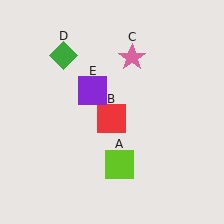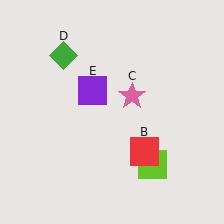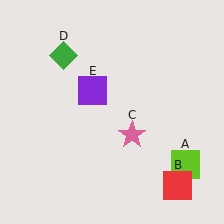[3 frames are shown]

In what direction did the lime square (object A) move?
The lime square (object A) moved right.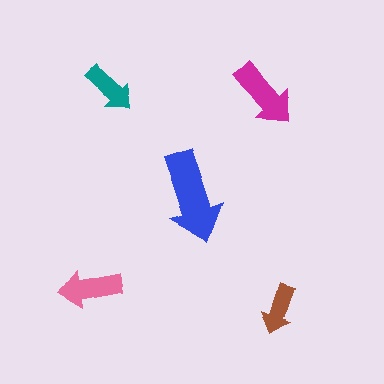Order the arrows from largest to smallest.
the blue one, the magenta one, the pink one, the teal one, the brown one.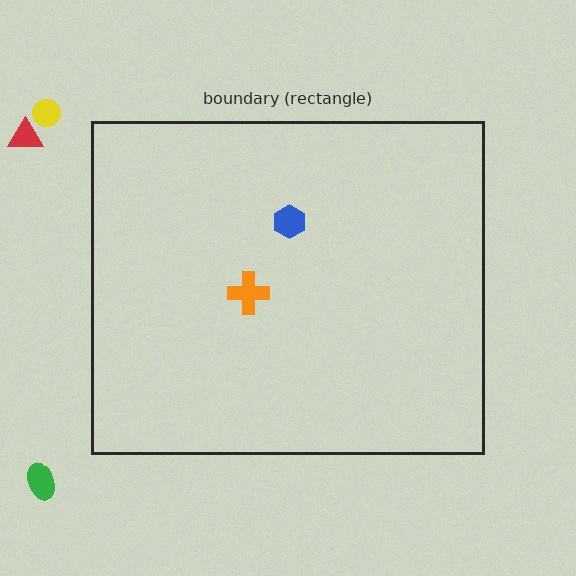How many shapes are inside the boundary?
2 inside, 3 outside.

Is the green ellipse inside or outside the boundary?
Outside.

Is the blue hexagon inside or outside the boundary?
Inside.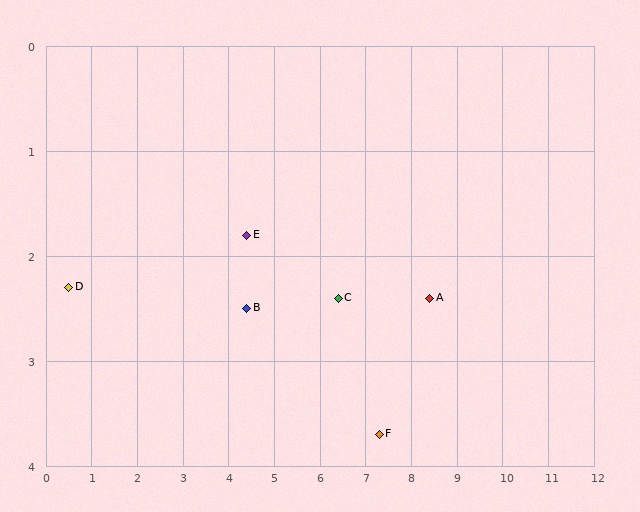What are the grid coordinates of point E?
Point E is at approximately (4.4, 1.8).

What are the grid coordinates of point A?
Point A is at approximately (8.4, 2.4).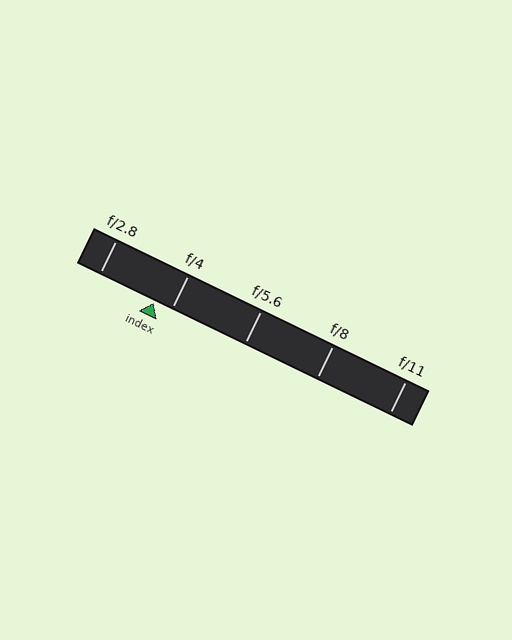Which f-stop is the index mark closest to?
The index mark is closest to f/4.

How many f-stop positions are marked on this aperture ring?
There are 5 f-stop positions marked.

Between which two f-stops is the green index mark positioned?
The index mark is between f/2.8 and f/4.